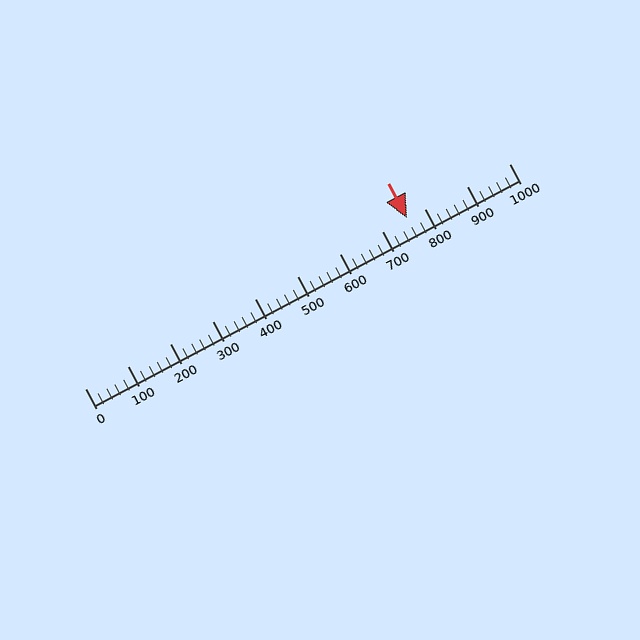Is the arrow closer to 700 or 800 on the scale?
The arrow is closer to 800.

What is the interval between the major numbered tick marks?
The major tick marks are spaced 100 units apart.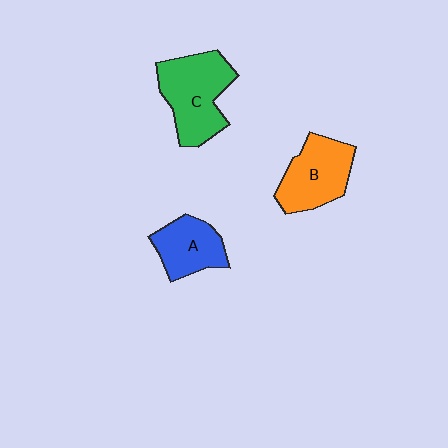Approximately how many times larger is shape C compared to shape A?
Approximately 1.5 times.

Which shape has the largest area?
Shape C (green).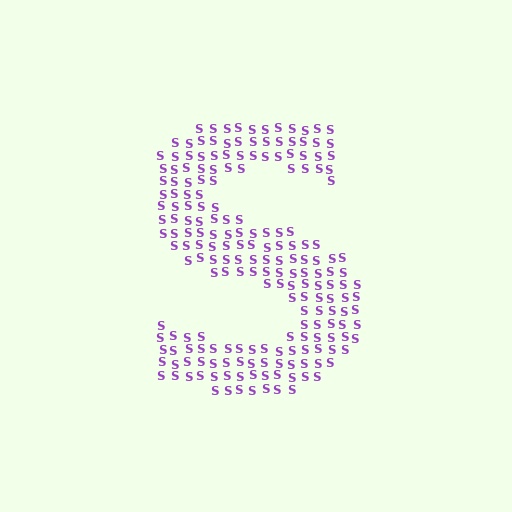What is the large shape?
The large shape is the letter S.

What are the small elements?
The small elements are letter S's.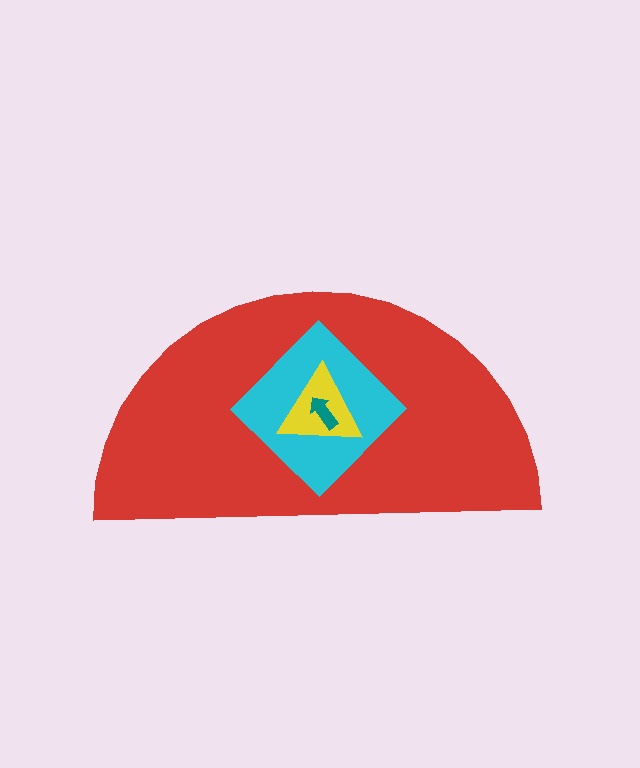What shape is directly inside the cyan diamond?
The yellow triangle.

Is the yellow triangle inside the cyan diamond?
Yes.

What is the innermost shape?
The teal arrow.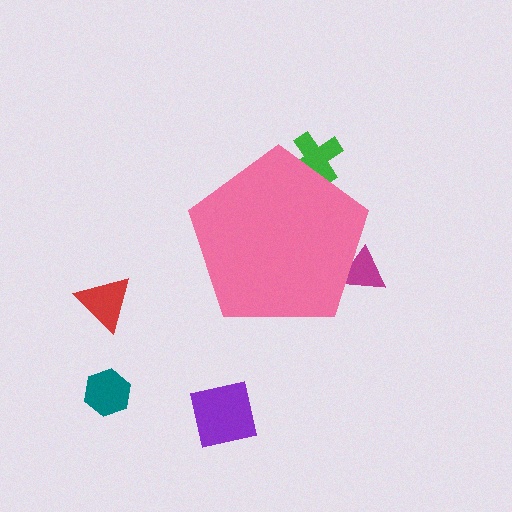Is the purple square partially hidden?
No, the purple square is fully visible.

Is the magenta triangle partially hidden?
Yes, the magenta triangle is partially hidden behind the pink pentagon.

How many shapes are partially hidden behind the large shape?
2 shapes are partially hidden.